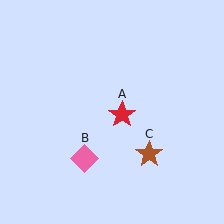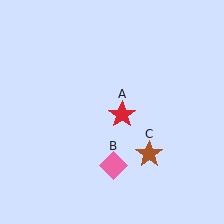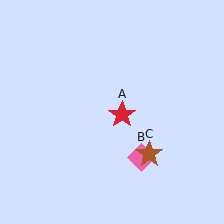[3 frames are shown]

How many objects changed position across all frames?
1 object changed position: pink diamond (object B).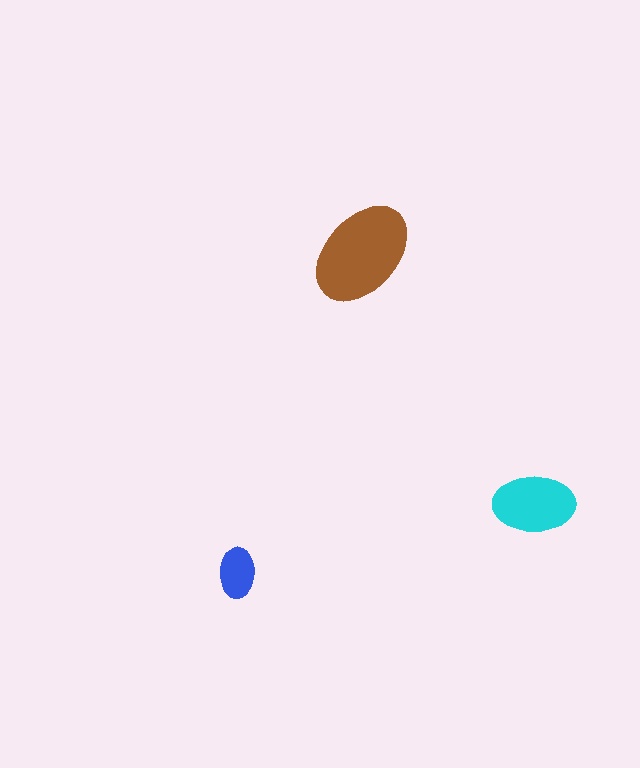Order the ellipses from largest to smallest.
the brown one, the cyan one, the blue one.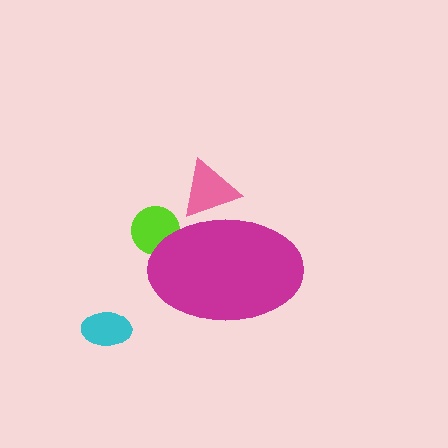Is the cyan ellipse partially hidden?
No, the cyan ellipse is fully visible.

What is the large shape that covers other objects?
A magenta ellipse.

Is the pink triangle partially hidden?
Yes, the pink triangle is partially hidden behind the magenta ellipse.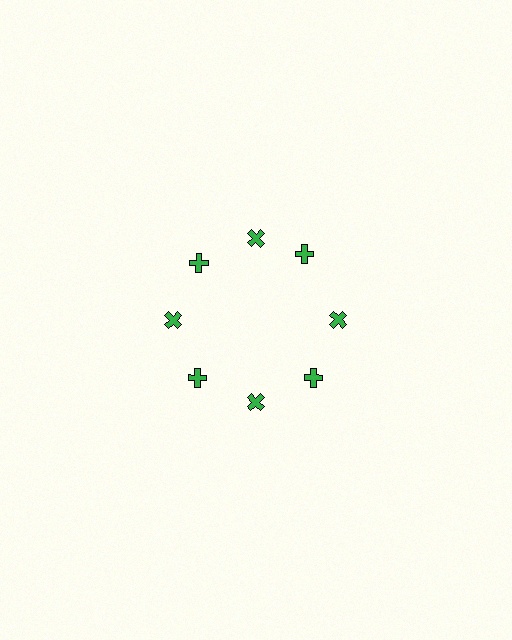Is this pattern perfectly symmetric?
No. The 8 green crosses are arranged in a ring, but one element near the 2 o'clock position is rotated out of alignment along the ring, breaking the 8-fold rotational symmetry.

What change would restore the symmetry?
The symmetry would be restored by rotating it back into even spacing with its neighbors so that all 8 crosses sit at equal angles and equal distance from the center.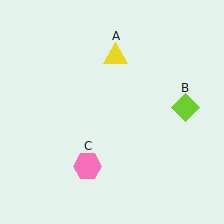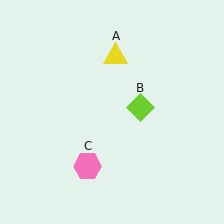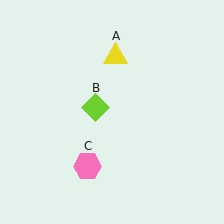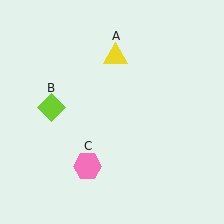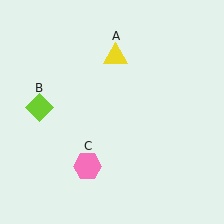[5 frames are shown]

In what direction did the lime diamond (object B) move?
The lime diamond (object B) moved left.